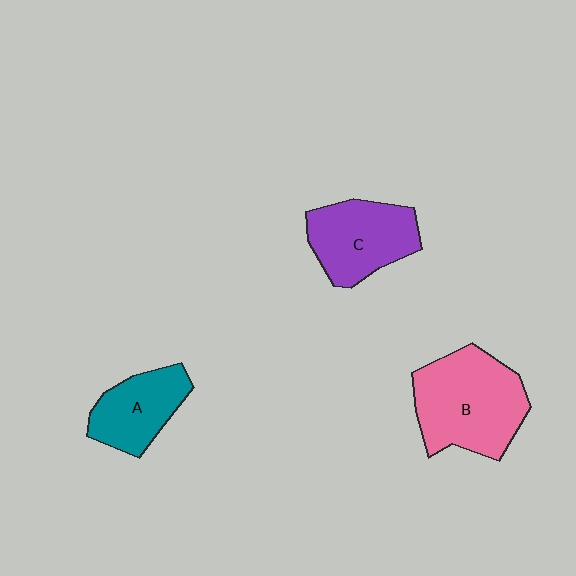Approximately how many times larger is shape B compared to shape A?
Approximately 1.6 times.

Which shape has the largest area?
Shape B (pink).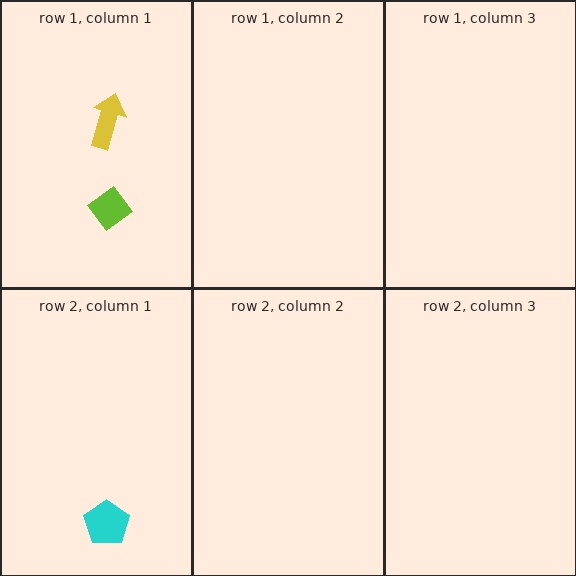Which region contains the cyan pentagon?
The row 2, column 1 region.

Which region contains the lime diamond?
The row 1, column 1 region.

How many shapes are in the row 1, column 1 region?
2.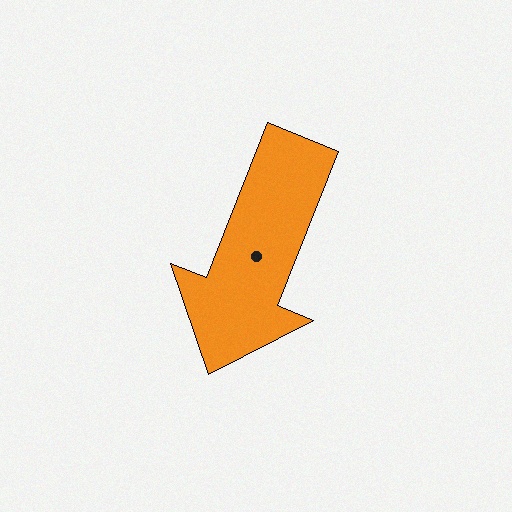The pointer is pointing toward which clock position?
Roughly 7 o'clock.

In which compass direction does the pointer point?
South.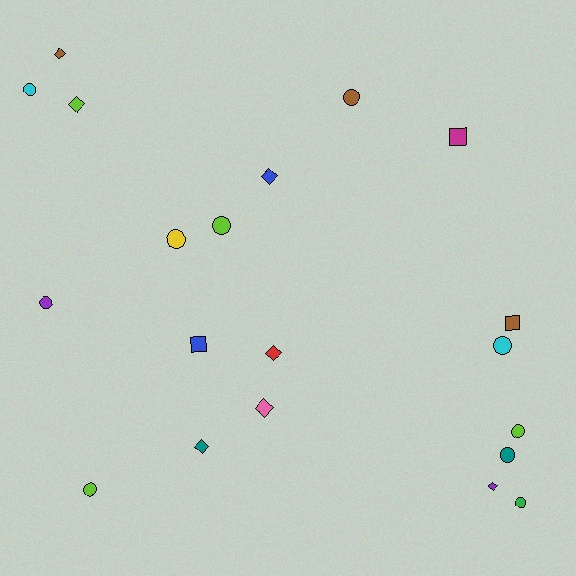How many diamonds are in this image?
There are 7 diamonds.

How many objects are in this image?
There are 20 objects.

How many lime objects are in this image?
There are 4 lime objects.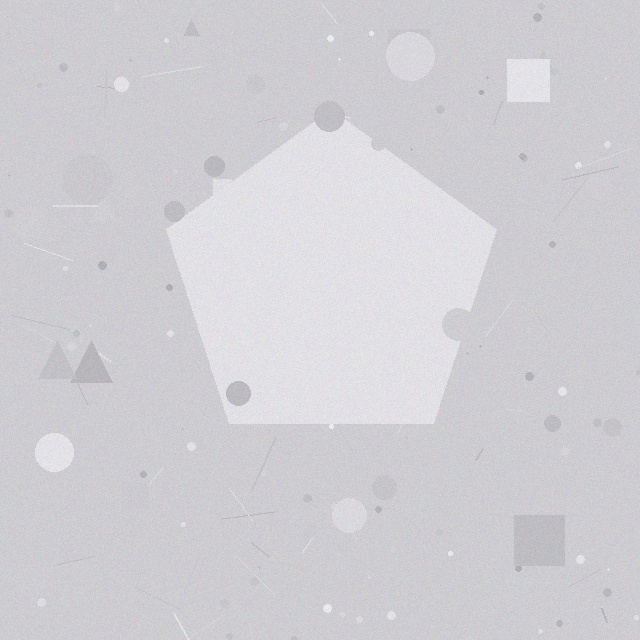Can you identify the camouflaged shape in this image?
The camouflaged shape is a pentagon.